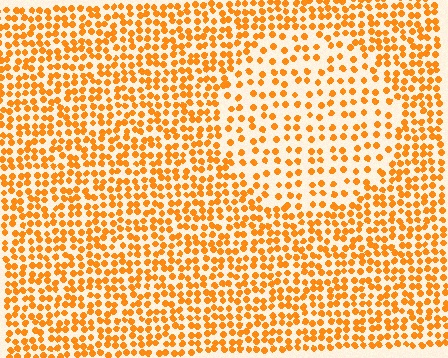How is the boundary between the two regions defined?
The boundary is defined by a change in element density (approximately 1.9x ratio). All elements are the same color, size, and shape.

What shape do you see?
I see a circle.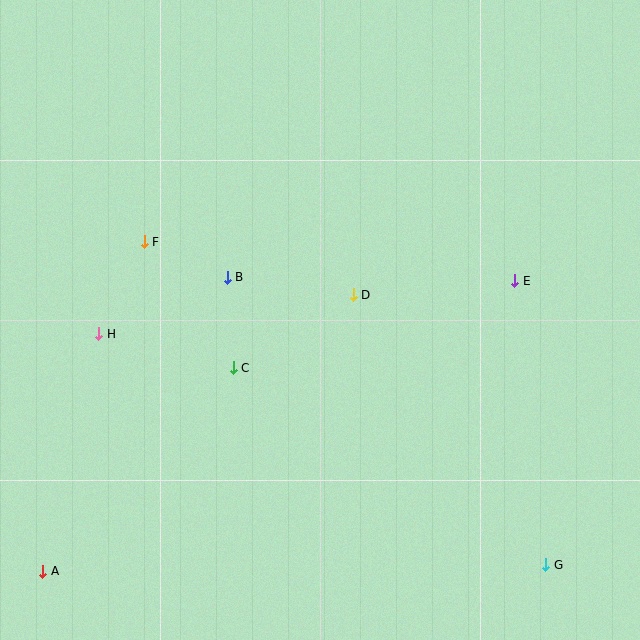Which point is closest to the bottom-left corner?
Point A is closest to the bottom-left corner.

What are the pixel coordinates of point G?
Point G is at (546, 565).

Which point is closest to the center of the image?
Point D at (353, 295) is closest to the center.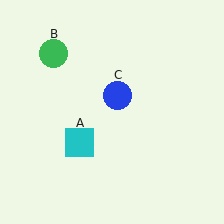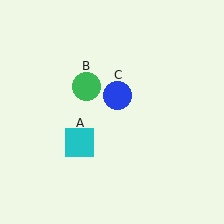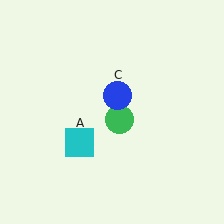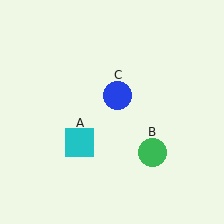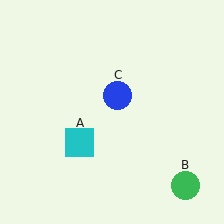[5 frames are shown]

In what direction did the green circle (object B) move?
The green circle (object B) moved down and to the right.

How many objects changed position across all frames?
1 object changed position: green circle (object B).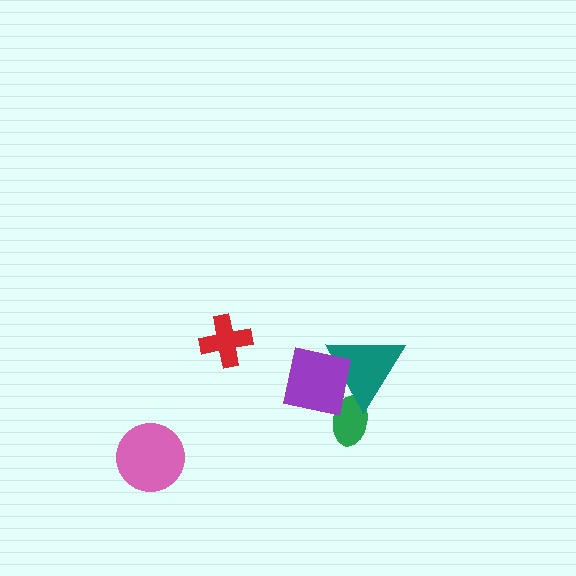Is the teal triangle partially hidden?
Yes, it is partially covered by another shape.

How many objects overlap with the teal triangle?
2 objects overlap with the teal triangle.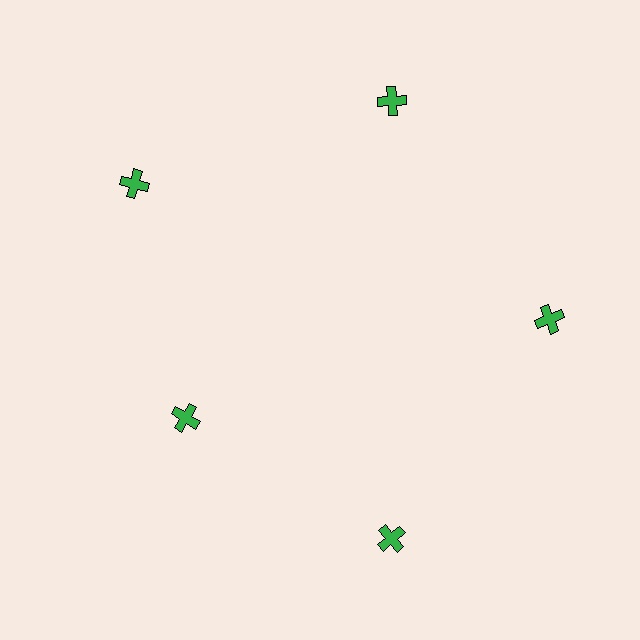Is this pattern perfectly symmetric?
No. The 5 green crosses are arranged in a ring, but one element near the 8 o'clock position is pulled inward toward the center, breaking the 5-fold rotational symmetry.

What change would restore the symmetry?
The symmetry would be restored by moving it outward, back onto the ring so that all 5 crosses sit at equal angles and equal distance from the center.